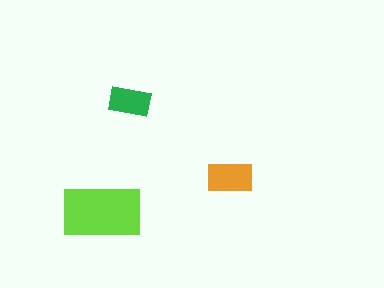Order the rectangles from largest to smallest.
the lime one, the orange one, the green one.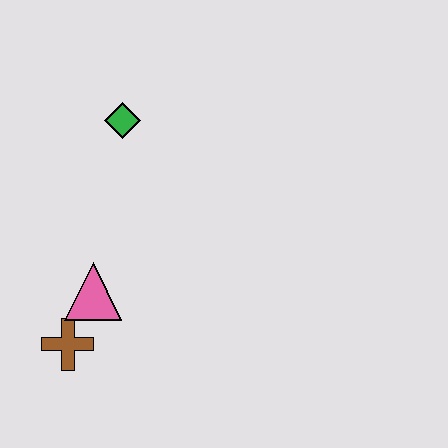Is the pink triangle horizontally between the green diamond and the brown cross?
Yes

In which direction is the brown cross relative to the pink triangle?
The brown cross is below the pink triangle.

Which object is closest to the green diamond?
The pink triangle is closest to the green diamond.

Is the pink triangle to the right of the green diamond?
No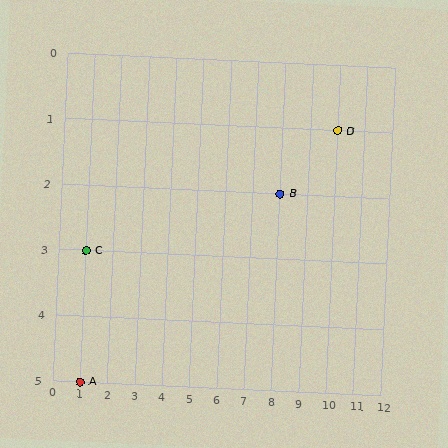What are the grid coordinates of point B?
Point B is at grid coordinates (8, 2).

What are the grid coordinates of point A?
Point A is at grid coordinates (1, 5).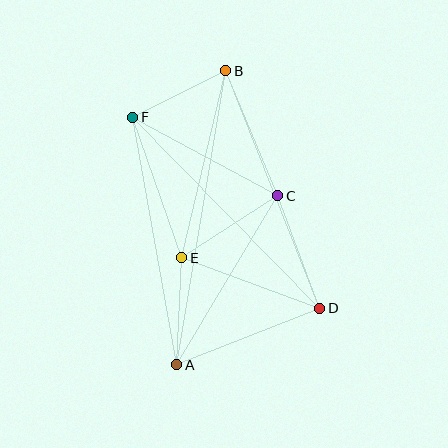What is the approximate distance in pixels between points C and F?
The distance between C and F is approximately 165 pixels.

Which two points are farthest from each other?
Points A and B are farthest from each other.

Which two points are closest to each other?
Points B and F are closest to each other.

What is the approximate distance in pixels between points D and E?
The distance between D and E is approximately 147 pixels.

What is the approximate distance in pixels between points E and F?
The distance between E and F is approximately 149 pixels.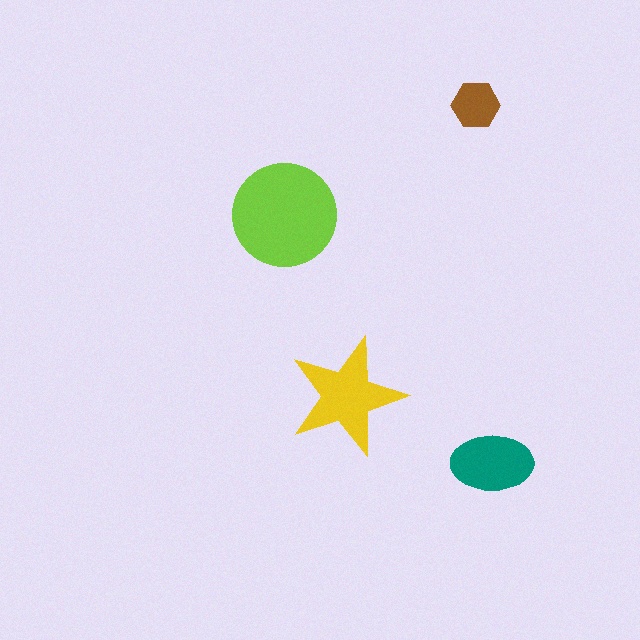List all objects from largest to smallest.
The lime circle, the yellow star, the teal ellipse, the brown hexagon.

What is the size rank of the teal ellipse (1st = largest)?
3rd.